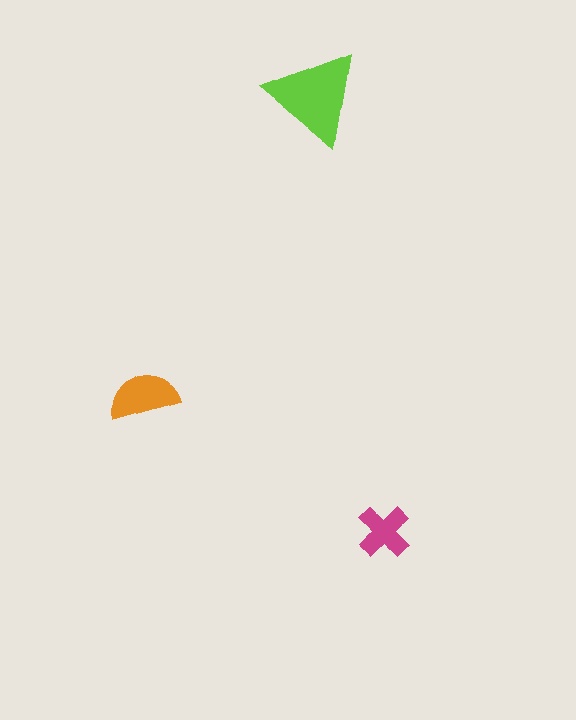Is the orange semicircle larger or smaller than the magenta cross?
Larger.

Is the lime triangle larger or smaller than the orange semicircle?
Larger.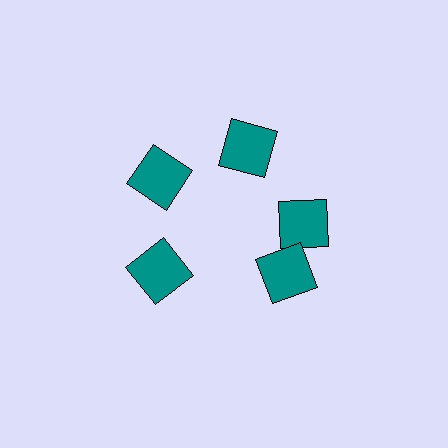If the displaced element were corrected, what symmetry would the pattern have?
It would have 5-fold rotational symmetry — the pattern would map onto itself every 72 degrees.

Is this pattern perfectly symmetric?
No. The 5 teal squares are arranged in a ring, but one element near the 5 o'clock position is rotated out of alignment along the ring, breaking the 5-fold rotational symmetry.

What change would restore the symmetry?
The symmetry would be restored by rotating it back into even spacing with its neighbors so that all 5 squares sit at equal angles and equal distance from the center.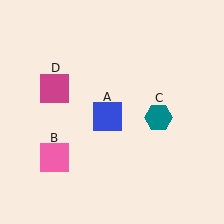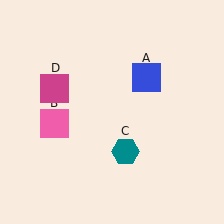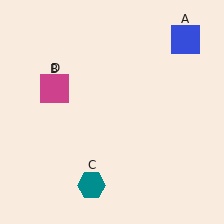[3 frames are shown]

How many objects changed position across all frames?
3 objects changed position: blue square (object A), pink square (object B), teal hexagon (object C).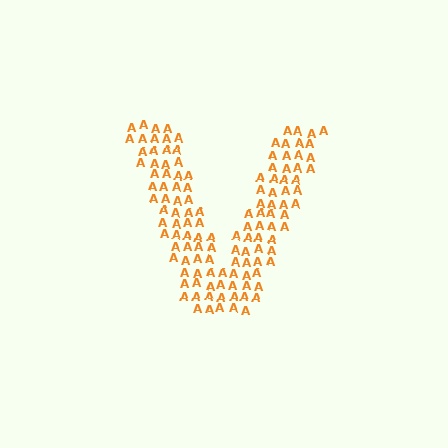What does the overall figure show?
The overall figure shows the letter V.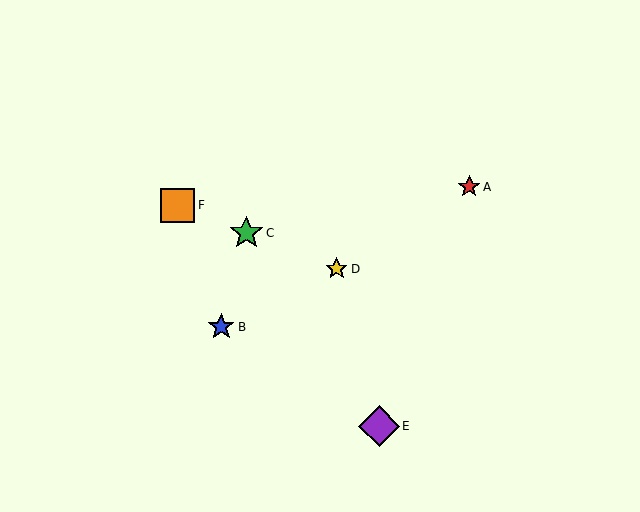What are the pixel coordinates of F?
Object F is at (178, 205).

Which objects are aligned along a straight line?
Objects C, D, F are aligned along a straight line.